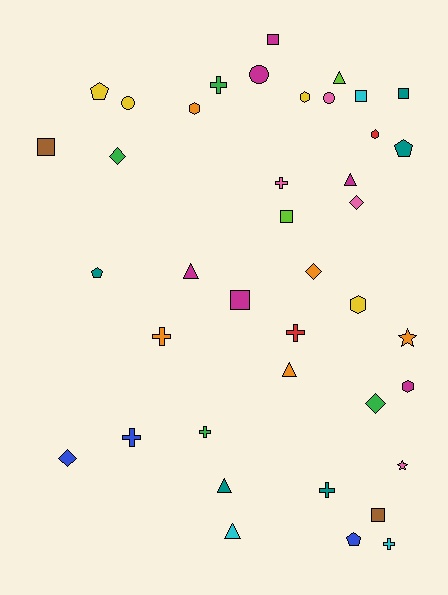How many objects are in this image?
There are 40 objects.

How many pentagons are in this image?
There are 4 pentagons.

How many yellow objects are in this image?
There are 4 yellow objects.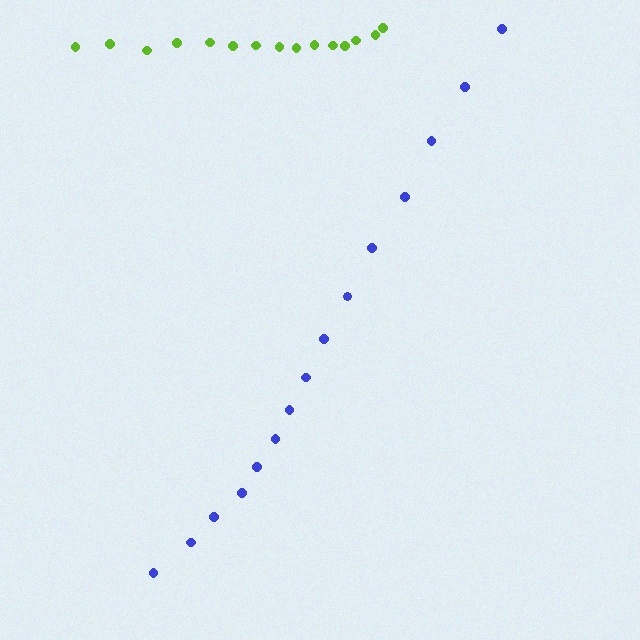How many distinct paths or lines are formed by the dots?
There are 2 distinct paths.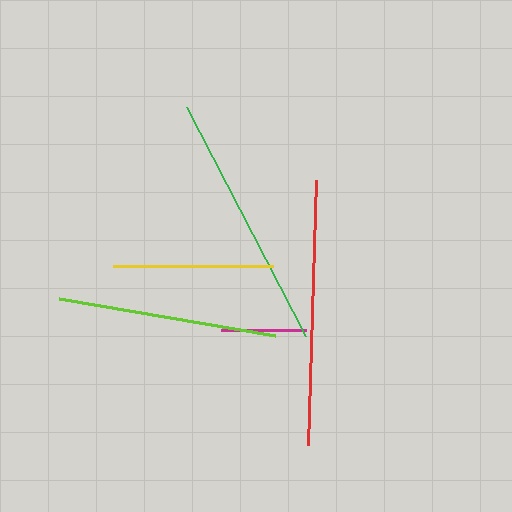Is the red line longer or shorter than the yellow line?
The red line is longer than the yellow line.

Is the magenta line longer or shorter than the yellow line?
The yellow line is longer than the magenta line.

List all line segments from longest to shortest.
From longest to shortest: red, green, lime, yellow, magenta.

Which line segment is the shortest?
The magenta line is the shortest at approximately 85 pixels.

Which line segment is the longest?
The red line is the longest at approximately 265 pixels.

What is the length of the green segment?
The green segment is approximately 258 pixels long.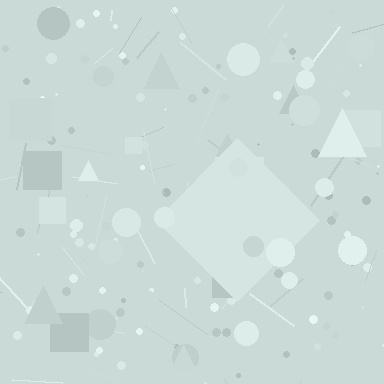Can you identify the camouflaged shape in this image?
The camouflaged shape is a diamond.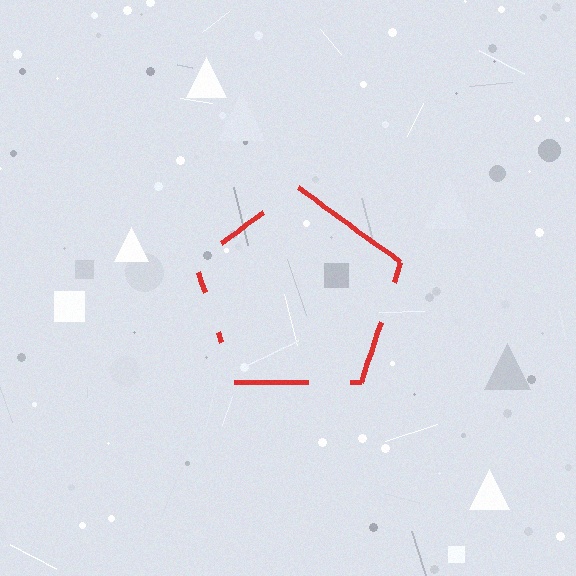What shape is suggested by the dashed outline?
The dashed outline suggests a pentagon.